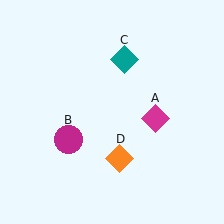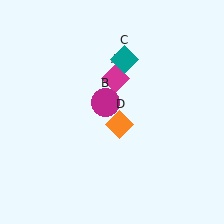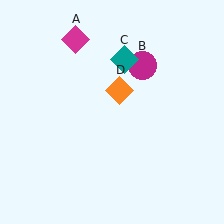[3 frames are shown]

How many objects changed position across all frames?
3 objects changed position: magenta diamond (object A), magenta circle (object B), orange diamond (object D).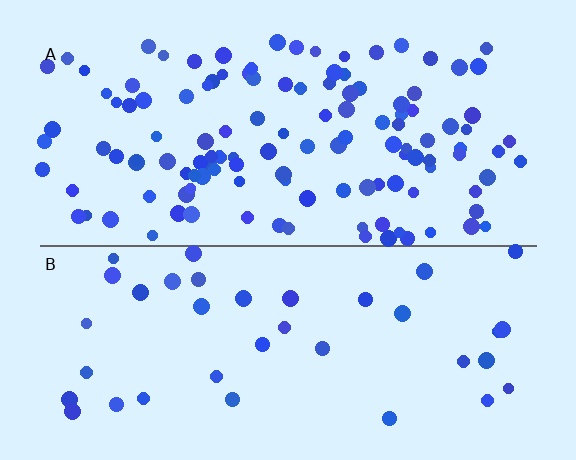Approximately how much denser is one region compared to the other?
Approximately 3.3× — region A over region B.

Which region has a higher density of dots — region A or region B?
A (the top).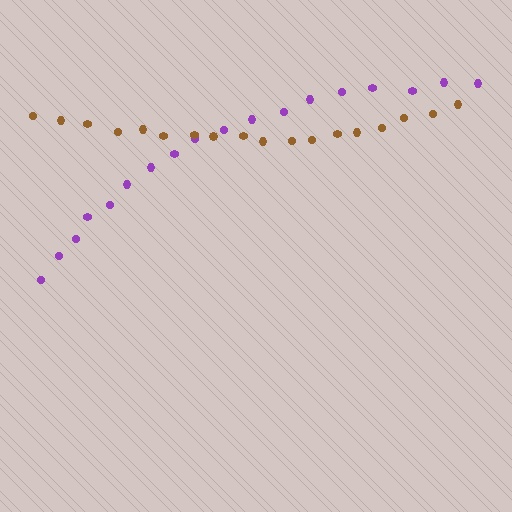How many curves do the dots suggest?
There are 2 distinct paths.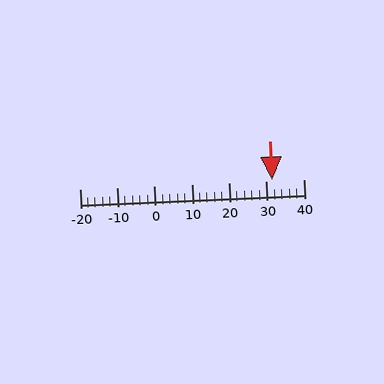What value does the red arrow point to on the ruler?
The red arrow points to approximately 32.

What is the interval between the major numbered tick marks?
The major tick marks are spaced 10 units apart.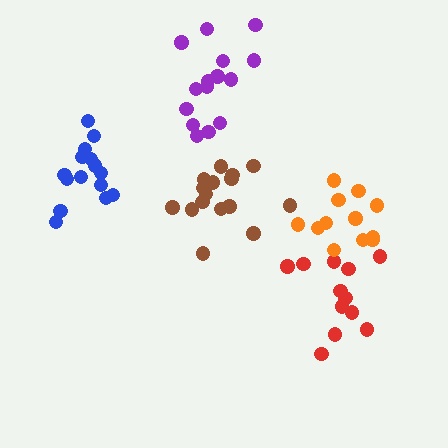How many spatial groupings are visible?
There are 5 spatial groupings.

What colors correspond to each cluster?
The clusters are colored: brown, blue, red, purple, orange.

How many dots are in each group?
Group 1: 16 dots, Group 2: 15 dots, Group 3: 12 dots, Group 4: 15 dots, Group 5: 12 dots (70 total).